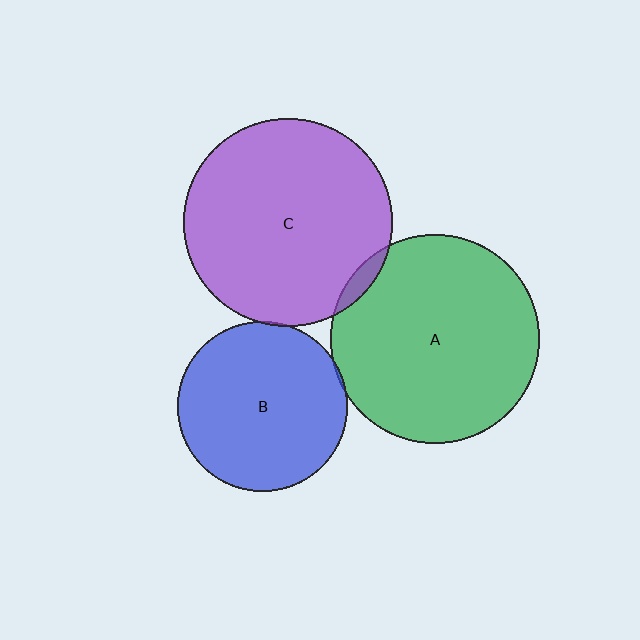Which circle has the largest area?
Circle A (green).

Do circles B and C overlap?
Yes.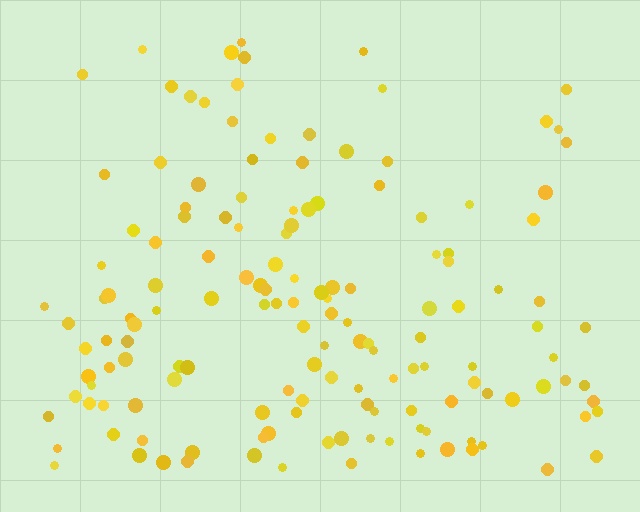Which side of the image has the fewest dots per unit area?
The top.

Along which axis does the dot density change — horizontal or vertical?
Vertical.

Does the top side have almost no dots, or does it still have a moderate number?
Still a moderate number, just noticeably fewer than the bottom.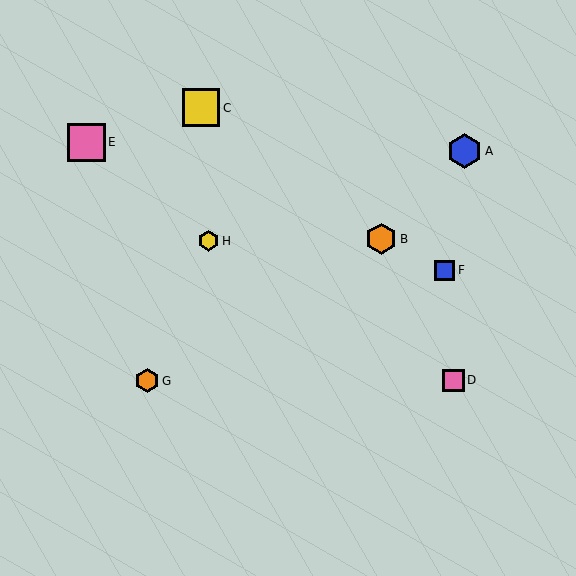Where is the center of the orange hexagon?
The center of the orange hexagon is at (381, 239).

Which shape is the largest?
The pink square (labeled E) is the largest.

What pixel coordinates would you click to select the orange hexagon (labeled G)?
Click at (147, 381) to select the orange hexagon G.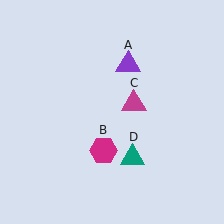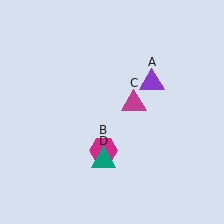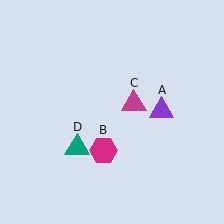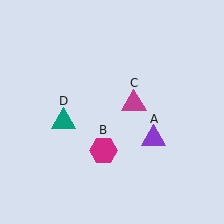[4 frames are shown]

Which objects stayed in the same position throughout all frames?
Magenta hexagon (object B) and magenta triangle (object C) remained stationary.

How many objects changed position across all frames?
2 objects changed position: purple triangle (object A), teal triangle (object D).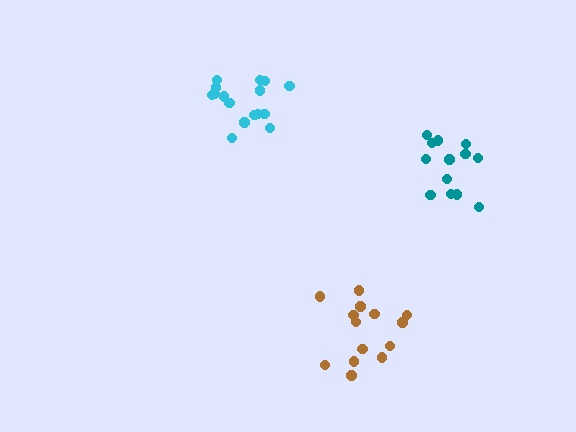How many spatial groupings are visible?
There are 3 spatial groupings.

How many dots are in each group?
Group 1: 16 dots, Group 2: 13 dots, Group 3: 14 dots (43 total).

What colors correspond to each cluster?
The clusters are colored: cyan, teal, brown.